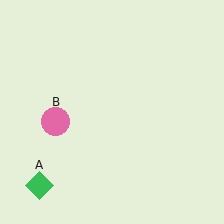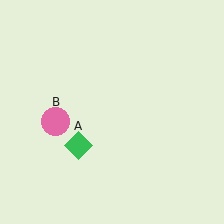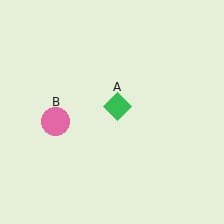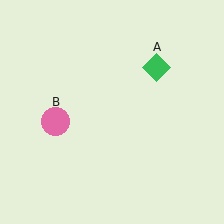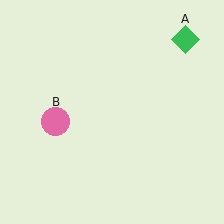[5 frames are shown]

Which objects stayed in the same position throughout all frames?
Pink circle (object B) remained stationary.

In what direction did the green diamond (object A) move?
The green diamond (object A) moved up and to the right.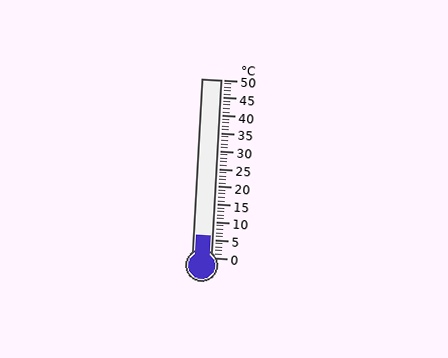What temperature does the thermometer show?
The thermometer shows approximately 6°C.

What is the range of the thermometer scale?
The thermometer scale ranges from 0°C to 50°C.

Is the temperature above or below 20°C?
The temperature is below 20°C.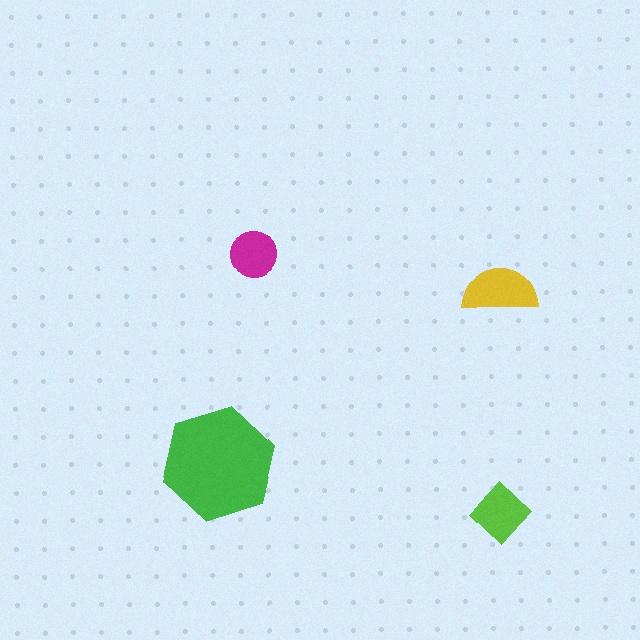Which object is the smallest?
The magenta circle.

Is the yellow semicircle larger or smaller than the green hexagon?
Smaller.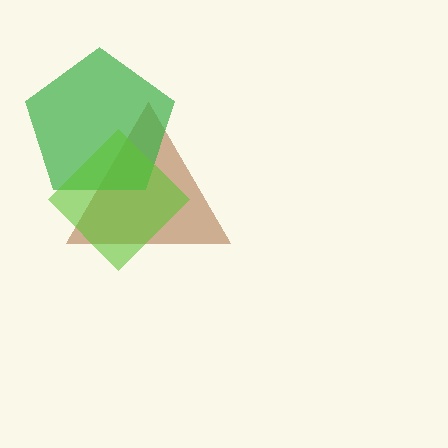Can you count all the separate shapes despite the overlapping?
Yes, there are 3 separate shapes.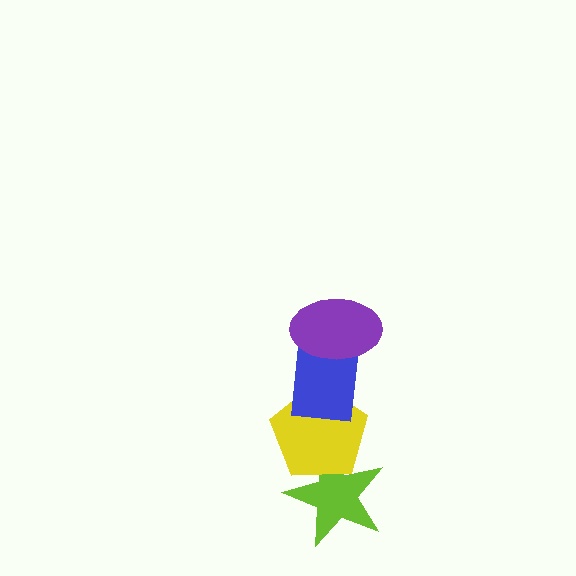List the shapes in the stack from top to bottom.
From top to bottom: the purple ellipse, the blue rectangle, the yellow pentagon, the lime star.